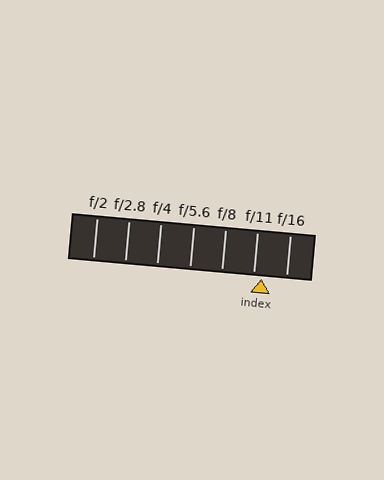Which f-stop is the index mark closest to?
The index mark is closest to f/11.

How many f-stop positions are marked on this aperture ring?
There are 7 f-stop positions marked.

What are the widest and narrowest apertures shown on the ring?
The widest aperture shown is f/2 and the narrowest is f/16.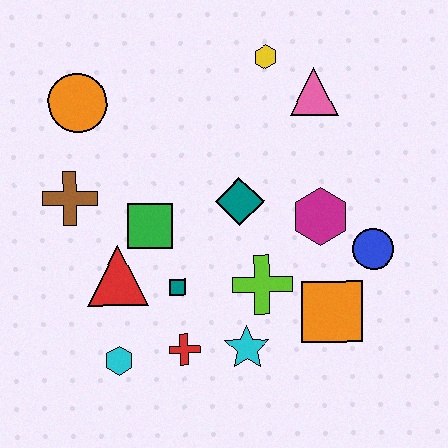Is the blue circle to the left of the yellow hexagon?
No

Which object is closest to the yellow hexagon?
The pink triangle is closest to the yellow hexagon.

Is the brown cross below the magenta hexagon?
No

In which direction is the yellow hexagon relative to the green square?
The yellow hexagon is above the green square.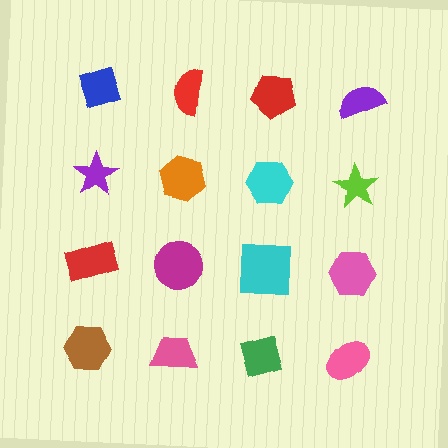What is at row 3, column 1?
A red rectangle.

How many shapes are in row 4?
4 shapes.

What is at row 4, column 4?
A pink ellipse.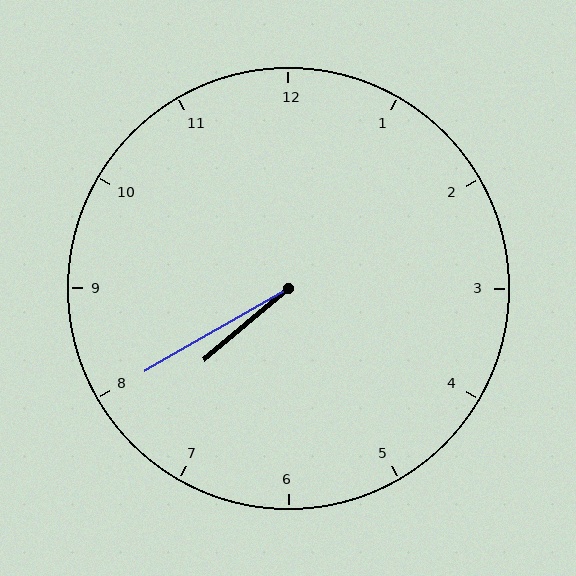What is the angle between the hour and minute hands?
Approximately 10 degrees.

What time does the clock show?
7:40.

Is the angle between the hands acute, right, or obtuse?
It is acute.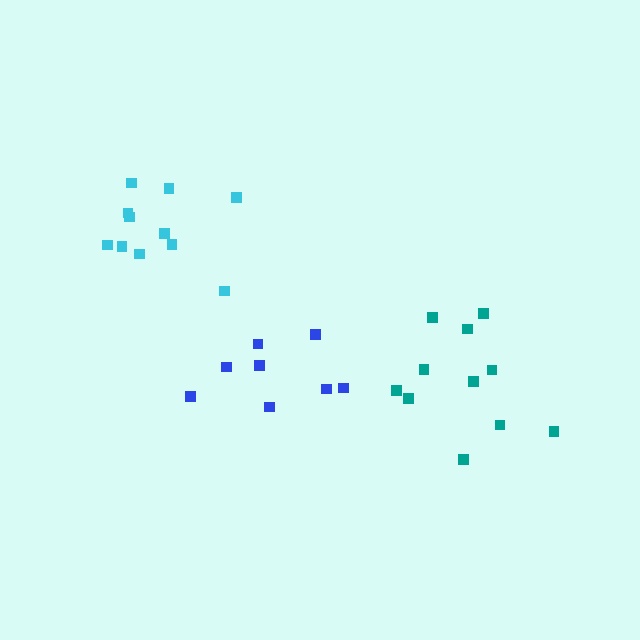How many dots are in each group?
Group 1: 11 dots, Group 2: 11 dots, Group 3: 8 dots (30 total).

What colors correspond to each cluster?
The clusters are colored: teal, cyan, blue.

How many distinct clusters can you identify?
There are 3 distinct clusters.